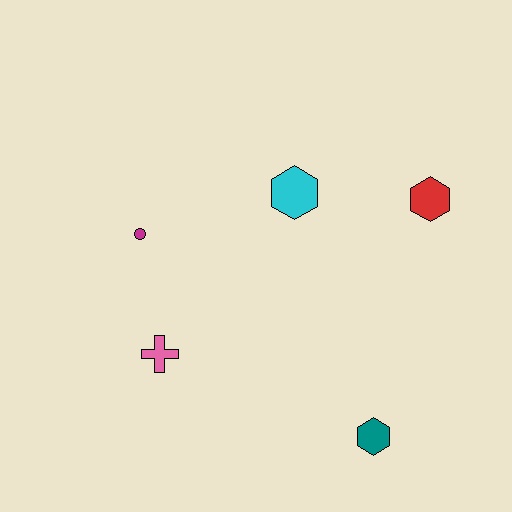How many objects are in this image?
There are 5 objects.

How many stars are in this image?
There are no stars.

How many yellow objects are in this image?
There are no yellow objects.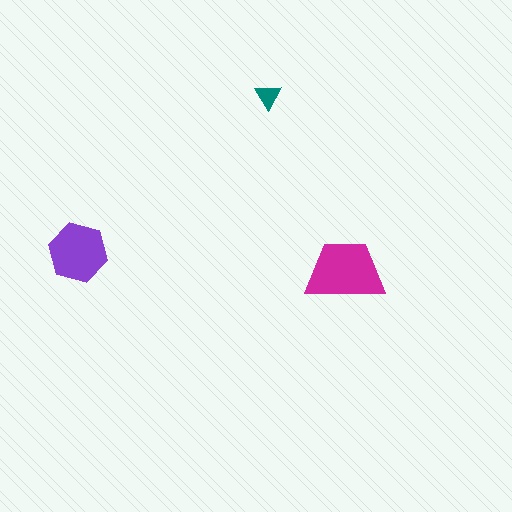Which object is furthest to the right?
The magenta trapezoid is rightmost.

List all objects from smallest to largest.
The teal triangle, the purple hexagon, the magenta trapezoid.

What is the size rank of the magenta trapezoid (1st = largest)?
1st.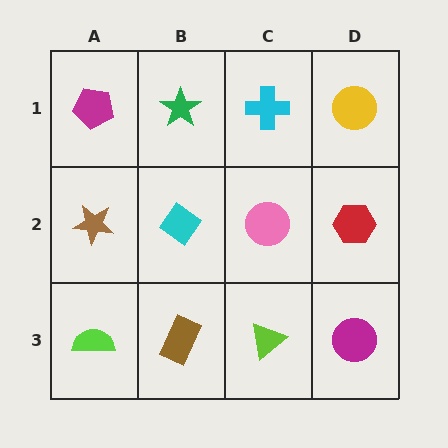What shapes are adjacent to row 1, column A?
A brown star (row 2, column A), a green star (row 1, column B).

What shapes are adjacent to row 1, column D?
A red hexagon (row 2, column D), a cyan cross (row 1, column C).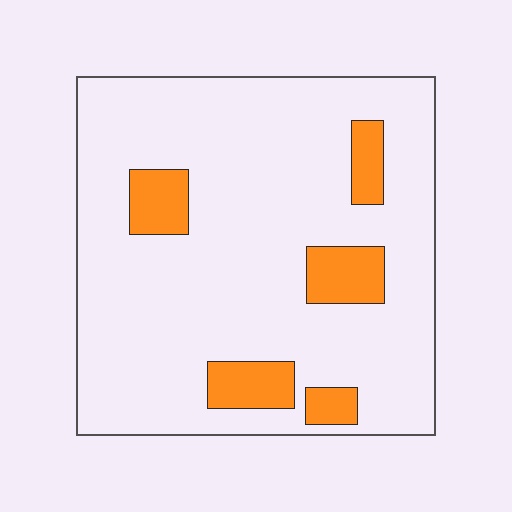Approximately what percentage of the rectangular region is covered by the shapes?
Approximately 15%.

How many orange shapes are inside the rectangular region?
5.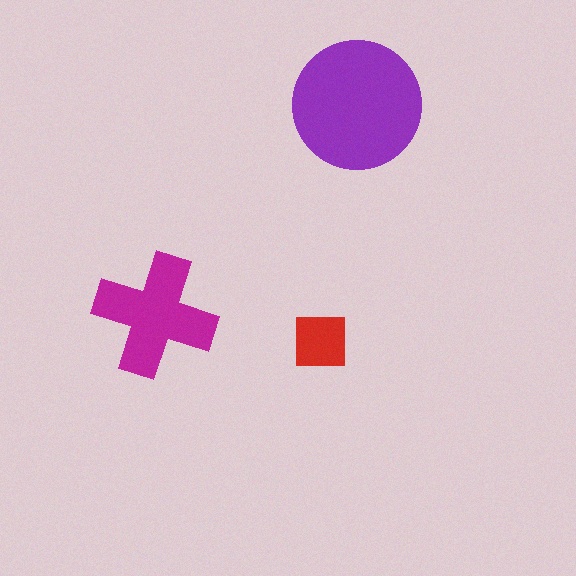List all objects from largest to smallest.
The purple circle, the magenta cross, the red square.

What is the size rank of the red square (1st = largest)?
3rd.